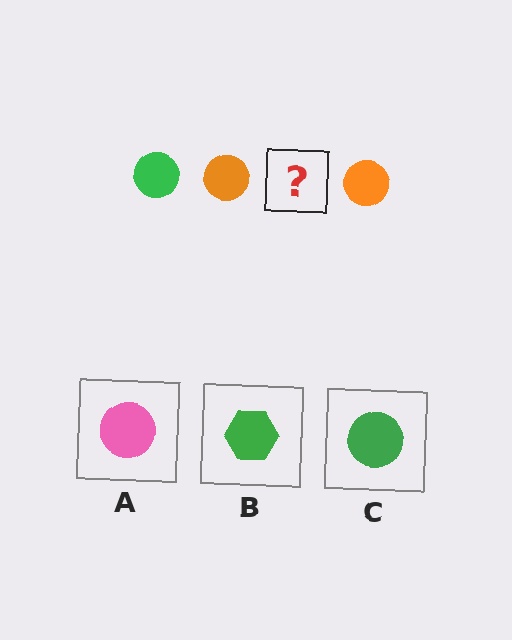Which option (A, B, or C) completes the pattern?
C.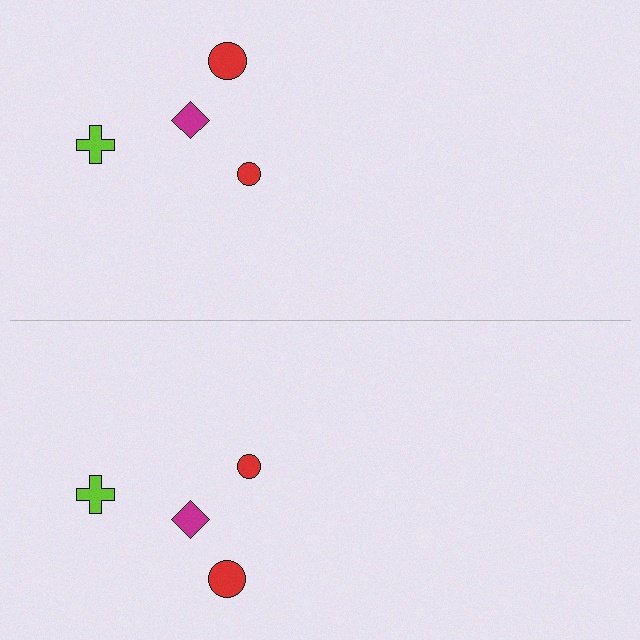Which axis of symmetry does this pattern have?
The pattern has a horizontal axis of symmetry running through the center of the image.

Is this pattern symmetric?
Yes, this pattern has bilateral (reflection) symmetry.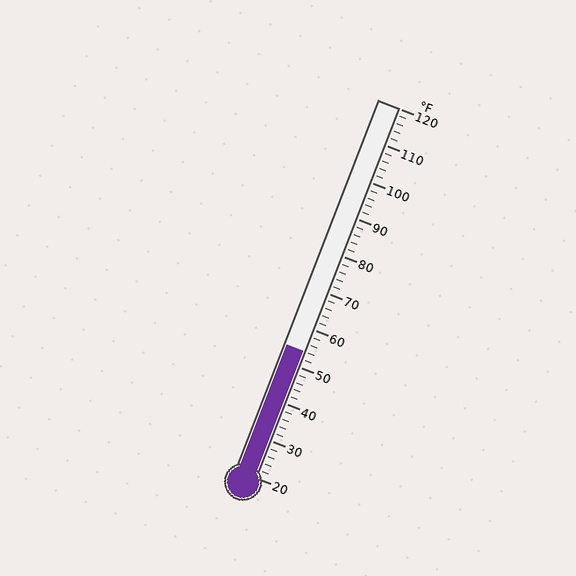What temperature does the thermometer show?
The thermometer shows approximately 54°F.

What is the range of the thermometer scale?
The thermometer scale ranges from 20°F to 120°F.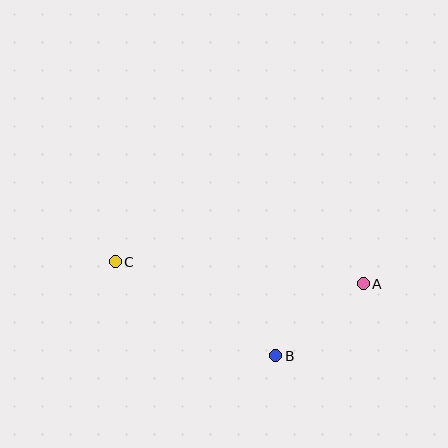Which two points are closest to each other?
Points A and B are closest to each other.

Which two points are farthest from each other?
Points A and C are farthest from each other.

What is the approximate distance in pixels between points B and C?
The distance between B and C is approximately 186 pixels.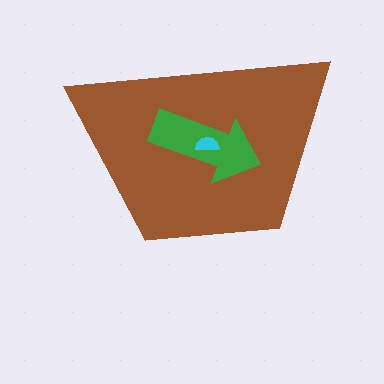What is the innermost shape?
The cyan semicircle.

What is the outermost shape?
The brown trapezoid.